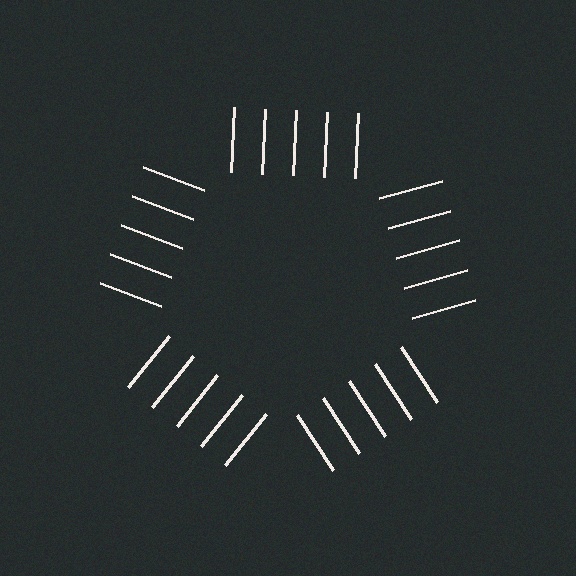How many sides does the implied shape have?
5 sides — the line-ends trace a pentagon.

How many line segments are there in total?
25 — 5 along each of the 5 edges.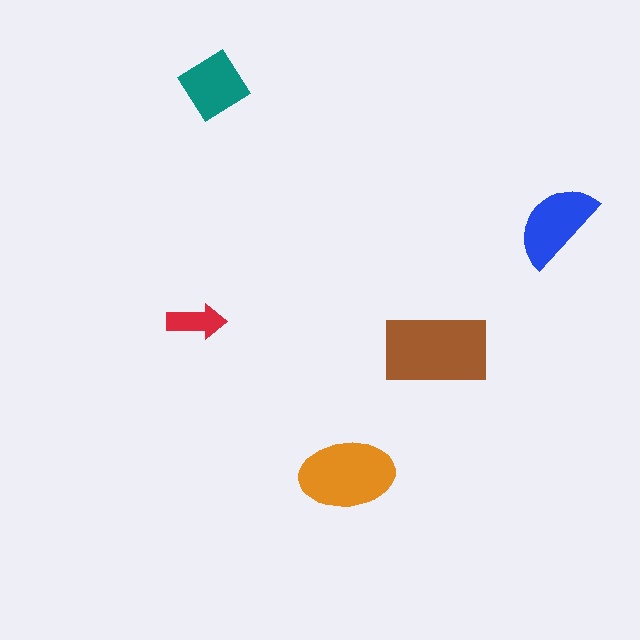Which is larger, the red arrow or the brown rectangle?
The brown rectangle.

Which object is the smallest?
The red arrow.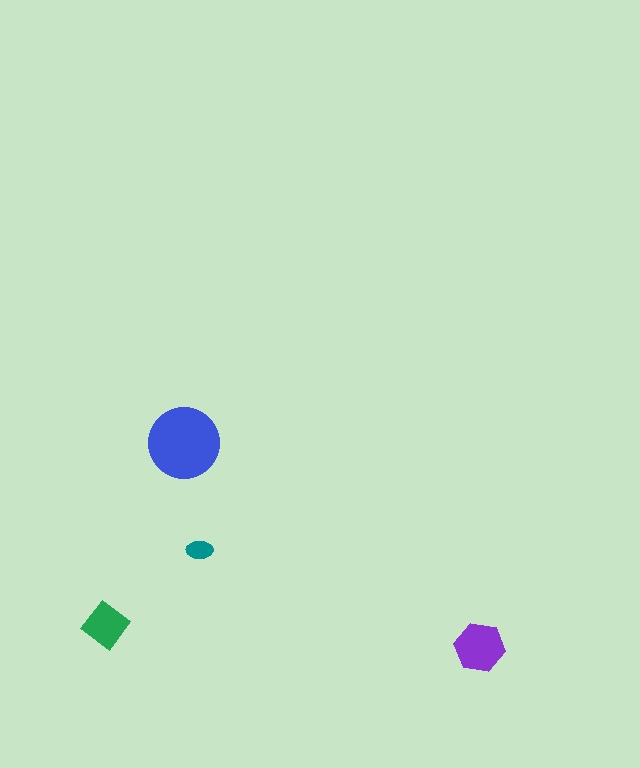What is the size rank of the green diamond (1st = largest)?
3rd.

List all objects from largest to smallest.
The blue circle, the purple hexagon, the green diamond, the teal ellipse.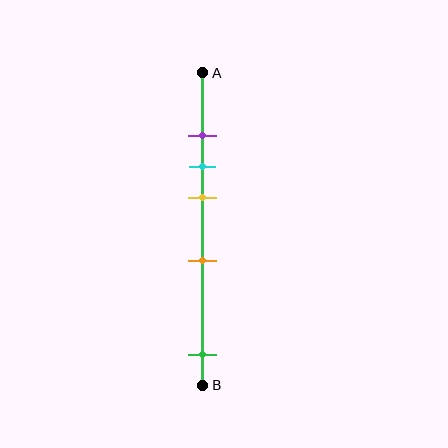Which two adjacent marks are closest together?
The purple and cyan marks are the closest adjacent pair.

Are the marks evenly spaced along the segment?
No, the marks are not evenly spaced.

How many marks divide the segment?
There are 5 marks dividing the segment.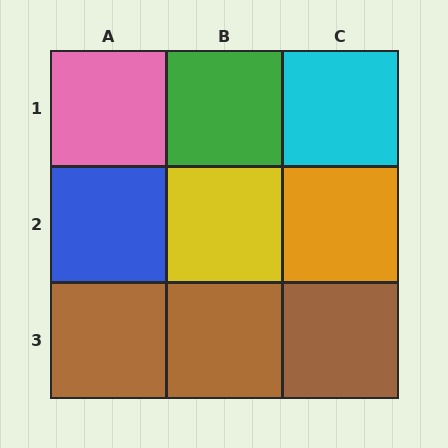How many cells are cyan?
1 cell is cyan.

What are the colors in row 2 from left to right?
Blue, yellow, orange.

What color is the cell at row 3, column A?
Brown.